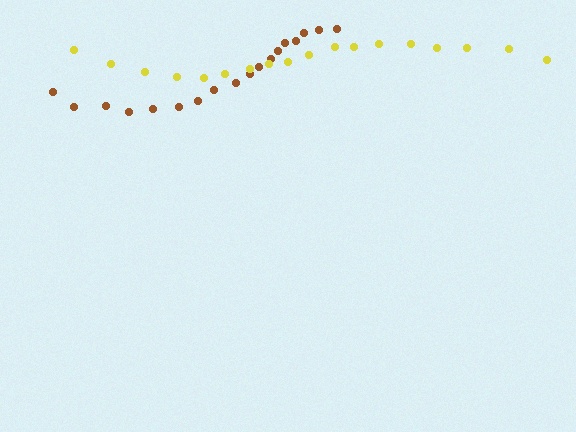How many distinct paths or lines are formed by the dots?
There are 2 distinct paths.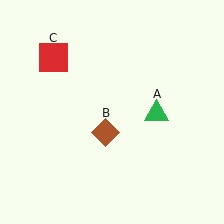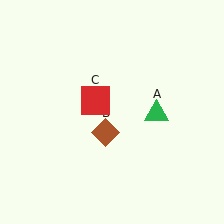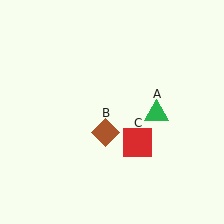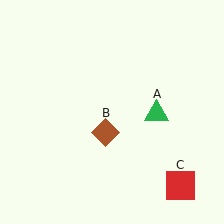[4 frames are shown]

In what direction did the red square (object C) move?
The red square (object C) moved down and to the right.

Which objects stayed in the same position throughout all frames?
Green triangle (object A) and brown diamond (object B) remained stationary.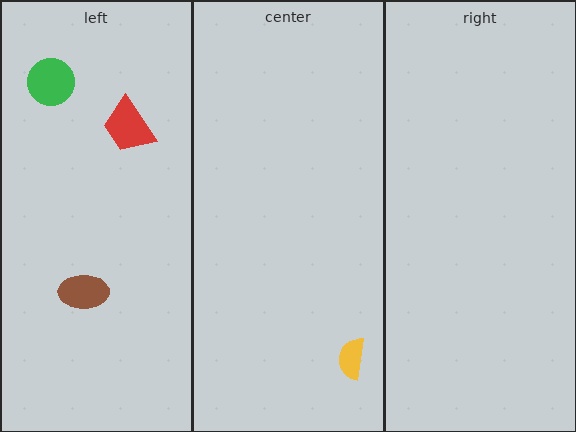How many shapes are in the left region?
3.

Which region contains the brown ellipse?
The left region.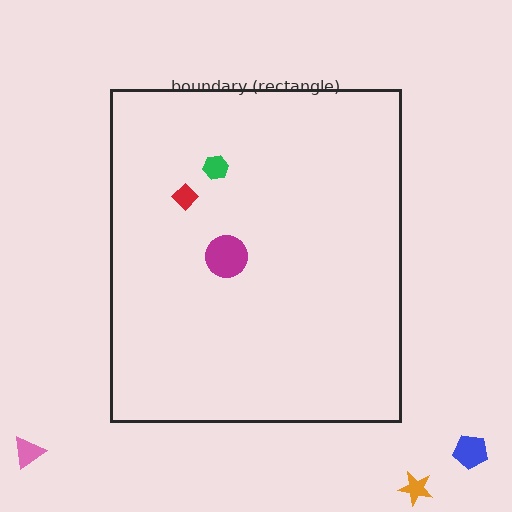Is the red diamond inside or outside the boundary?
Inside.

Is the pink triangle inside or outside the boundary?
Outside.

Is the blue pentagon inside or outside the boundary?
Outside.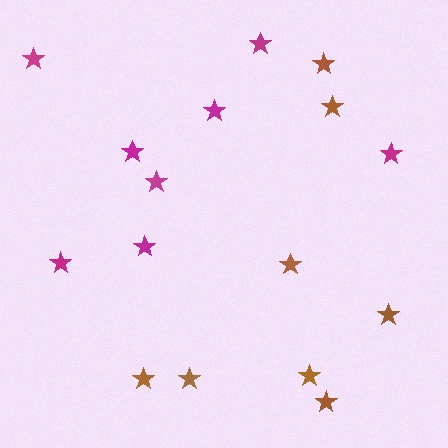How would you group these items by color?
There are 2 groups: one group of brown stars (8) and one group of magenta stars (8).